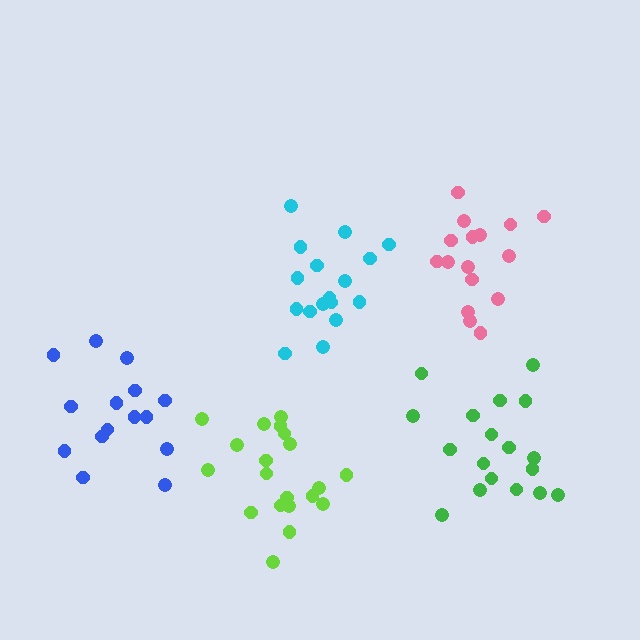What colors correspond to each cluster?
The clusters are colored: lime, cyan, green, blue, pink.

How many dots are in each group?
Group 1: 21 dots, Group 2: 17 dots, Group 3: 18 dots, Group 4: 15 dots, Group 5: 16 dots (87 total).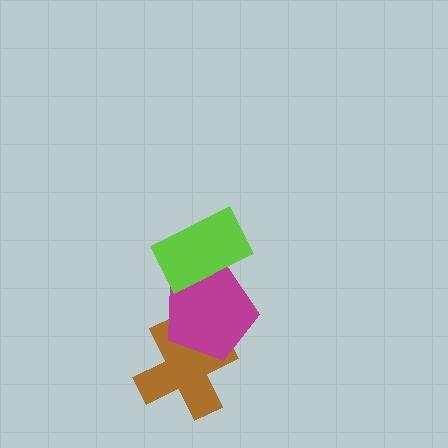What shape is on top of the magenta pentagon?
The lime rectangle is on top of the magenta pentagon.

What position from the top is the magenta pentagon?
The magenta pentagon is 2nd from the top.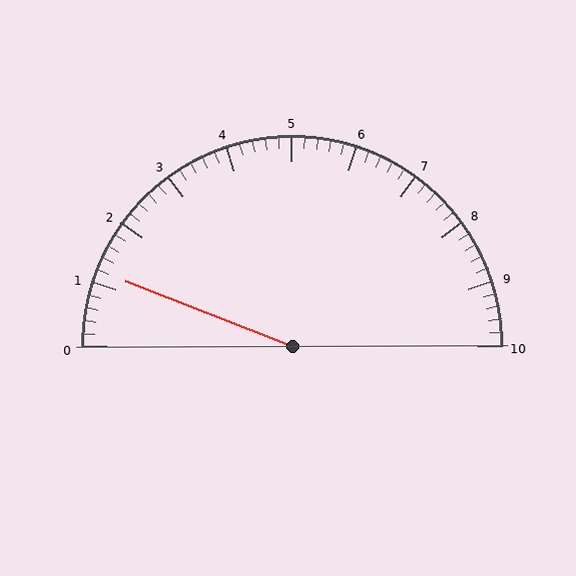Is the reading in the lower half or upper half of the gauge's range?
The reading is in the lower half of the range (0 to 10).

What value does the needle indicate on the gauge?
The needle indicates approximately 1.2.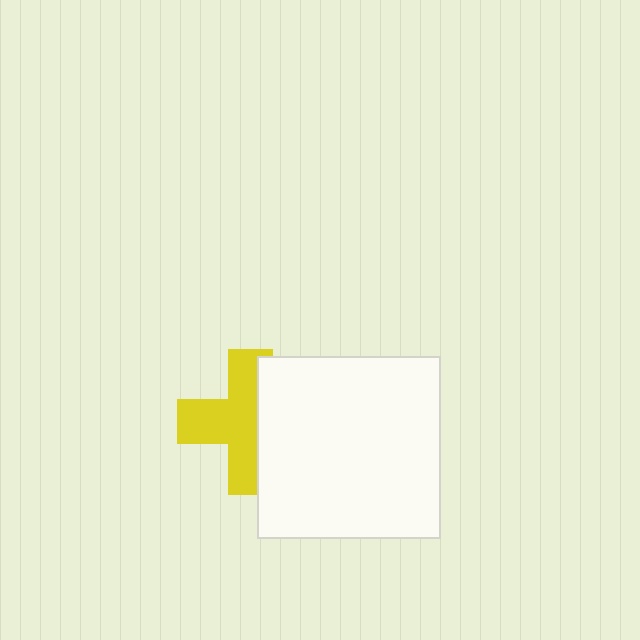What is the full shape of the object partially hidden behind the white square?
The partially hidden object is a yellow cross.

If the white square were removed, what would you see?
You would see the complete yellow cross.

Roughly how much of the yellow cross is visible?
About half of it is visible (roughly 60%).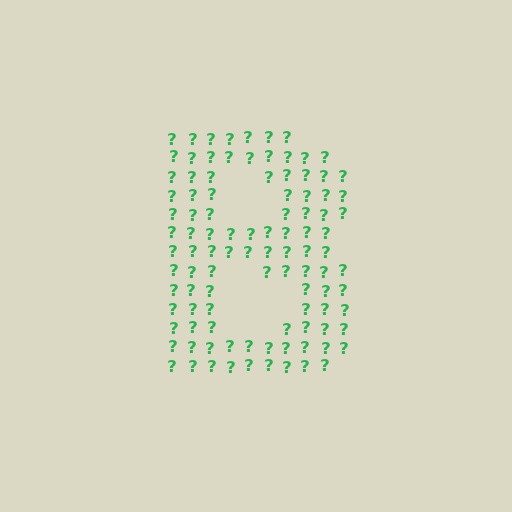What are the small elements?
The small elements are question marks.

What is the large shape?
The large shape is the letter B.